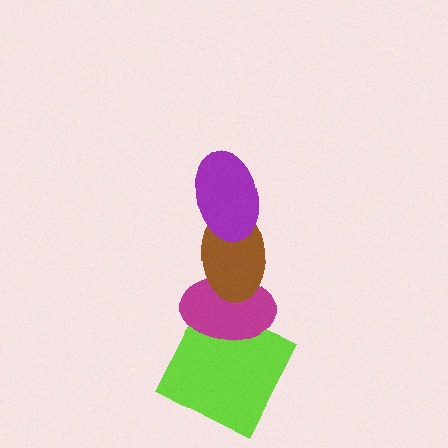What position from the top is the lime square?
The lime square is 4th from the top.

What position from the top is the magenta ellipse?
The magenta ellipse is 3rd from the top.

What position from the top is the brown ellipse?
The brown ellipse is 2nd from the top.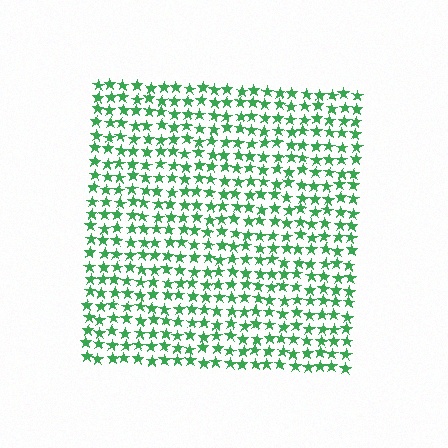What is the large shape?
The large shape is a square.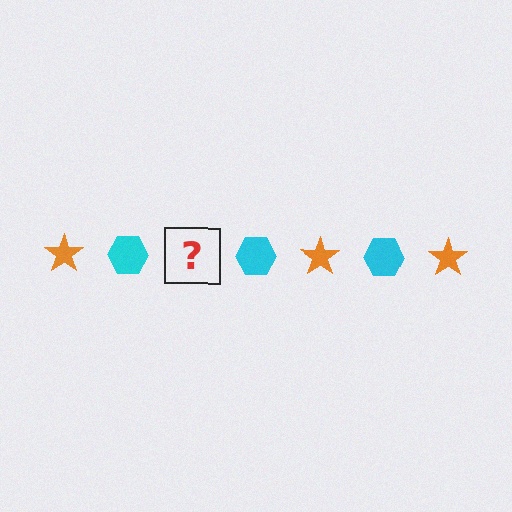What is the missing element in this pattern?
The missing element is an orange star.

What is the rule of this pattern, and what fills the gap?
The rule is that the pattern alternates between orange star and cyan hexagon. The gap should be filled with an orange star.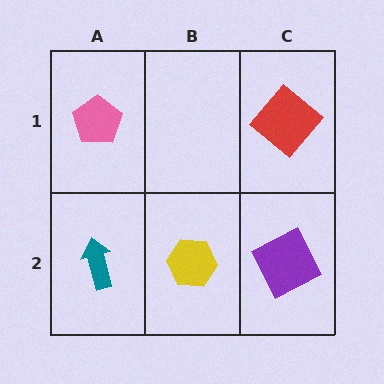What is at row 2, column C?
A purple square.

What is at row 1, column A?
A pink pentagon.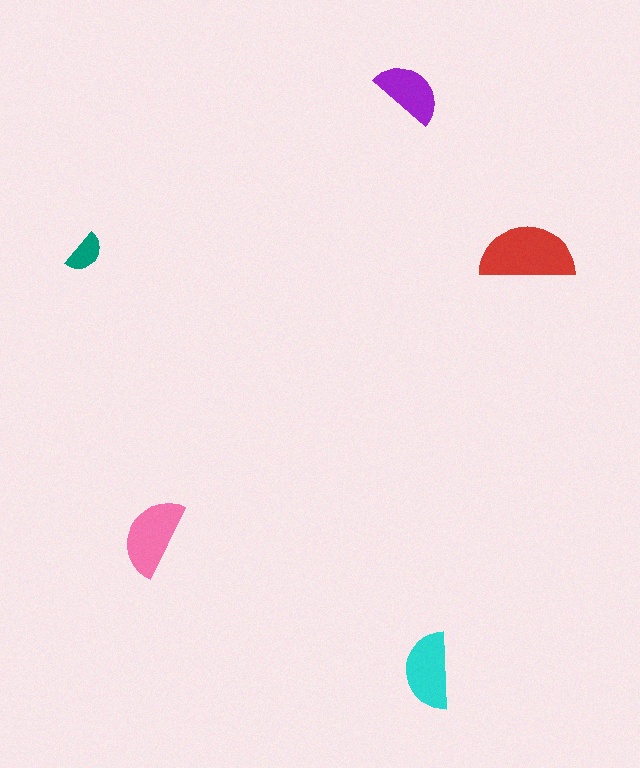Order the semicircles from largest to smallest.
the red one, the pink one, the cyan one, the purple one, the teal one.